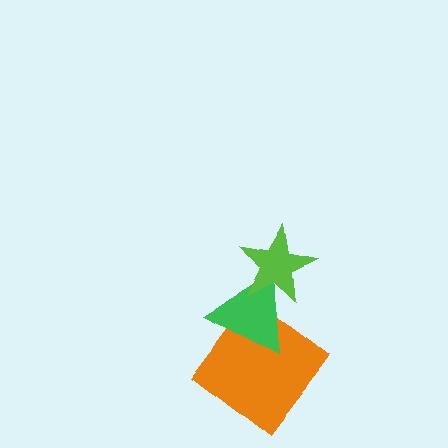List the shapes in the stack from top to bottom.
From top to bottom: the lime star, the green triangle, the orange diamond.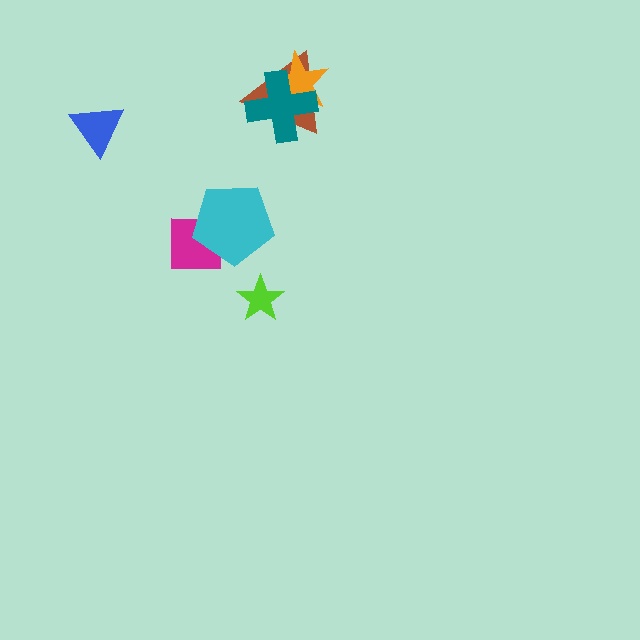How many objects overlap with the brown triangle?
2 objects overlap with the brown triangle.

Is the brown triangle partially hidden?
Yes, it is partially covered by another shape.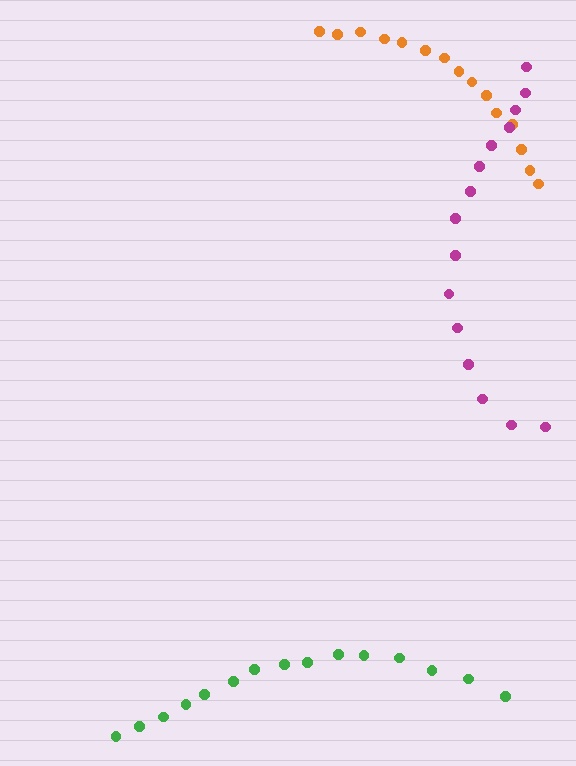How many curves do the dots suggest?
There are 3 distinct paths.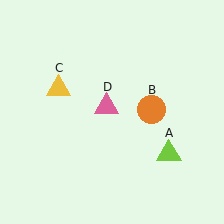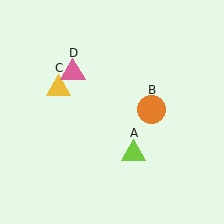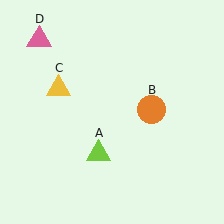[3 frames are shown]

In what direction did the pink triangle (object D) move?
The pink triangle (object D) moved up and to the left.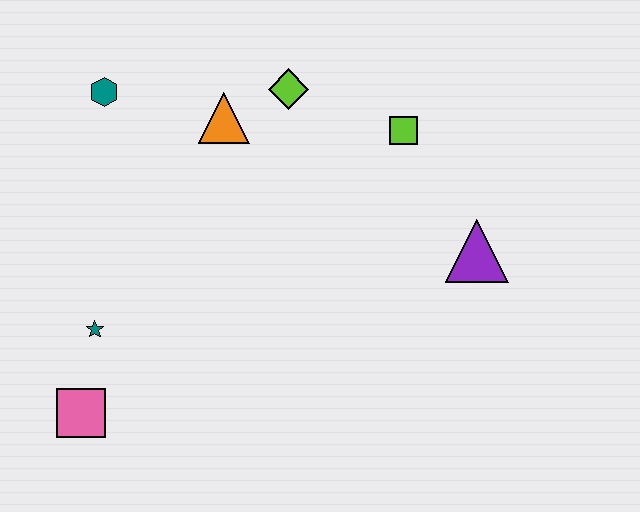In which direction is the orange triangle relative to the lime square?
The orange triangle is to the left of the lime square.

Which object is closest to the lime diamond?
The orange triangle is closest to the lime diamond.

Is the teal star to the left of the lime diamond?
Yes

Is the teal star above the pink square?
Yes